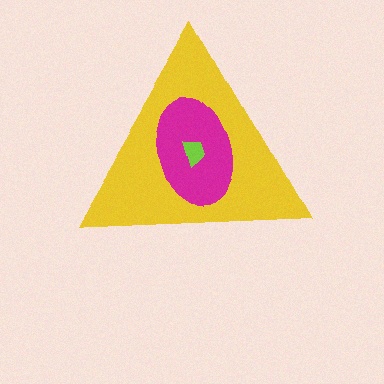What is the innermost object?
The lime trapezoid.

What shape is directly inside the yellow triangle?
The magenta ellipse.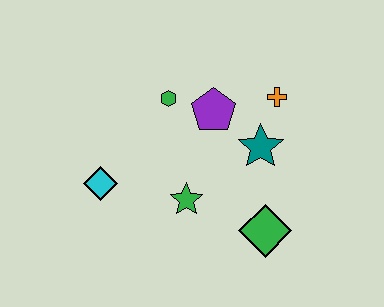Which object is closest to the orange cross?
The teal star is closest to the orange cross.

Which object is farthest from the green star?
The orange cross is farthest from the green star.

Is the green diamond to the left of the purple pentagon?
No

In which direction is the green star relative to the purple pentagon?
The green star is below the purple pentagon.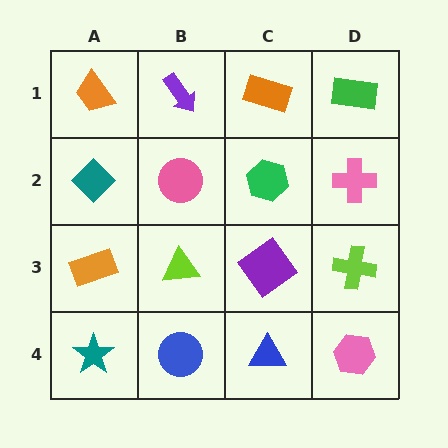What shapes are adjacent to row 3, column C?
A green hexagon (row 2, column C), a blue triangle (row 4, column C), a lime triangle (row 3, column B), a lime cross (row 3, column D).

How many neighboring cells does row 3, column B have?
4.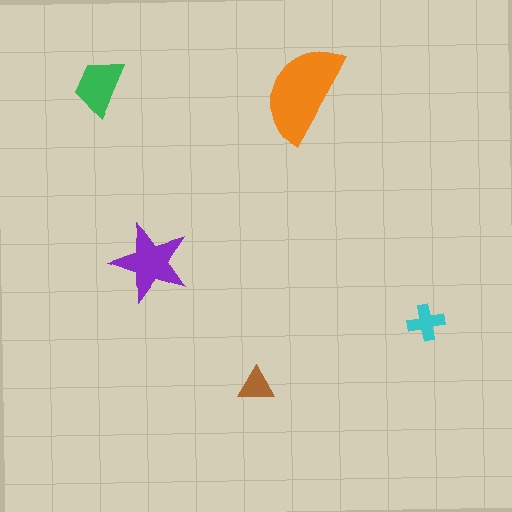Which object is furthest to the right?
The cyan cross is rightmost.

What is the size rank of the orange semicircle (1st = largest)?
1st.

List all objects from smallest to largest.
The brown triangle, the cyan cross, the green trapezoid, the purple star, the orange semicircle.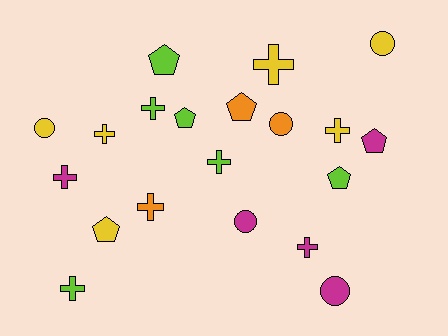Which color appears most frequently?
Yellow, with 6 objects.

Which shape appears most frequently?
Cross, with 9 objects.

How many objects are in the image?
There are 20 objects.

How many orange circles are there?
There is 1 orange circle.